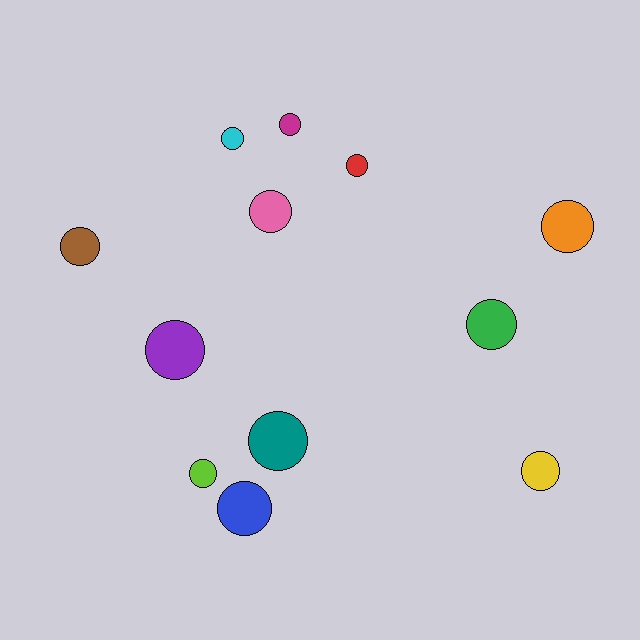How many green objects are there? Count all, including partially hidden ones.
There is 1 green object.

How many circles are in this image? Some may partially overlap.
There are 12 circles.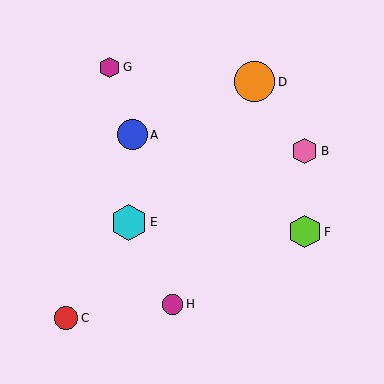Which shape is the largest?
The orange circle (labeled D) is the largest.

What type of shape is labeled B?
Shape B is a pink hexagon.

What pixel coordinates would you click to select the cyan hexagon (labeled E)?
Click at (129, 222) to select the cyan hexagon E.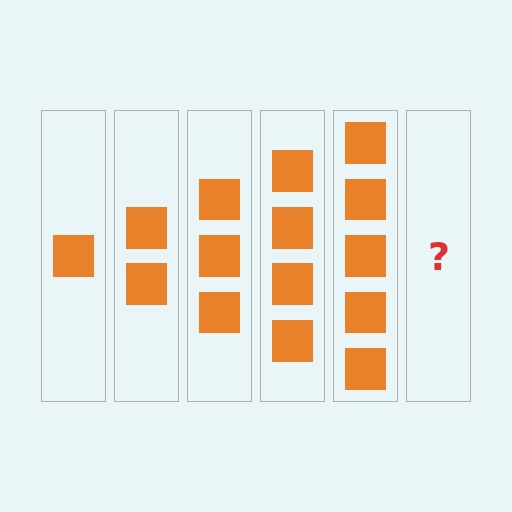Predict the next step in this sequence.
The next step is 6 squares.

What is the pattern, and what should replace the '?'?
The pattern is that each step adds one more square. The '?' should be 6 squares.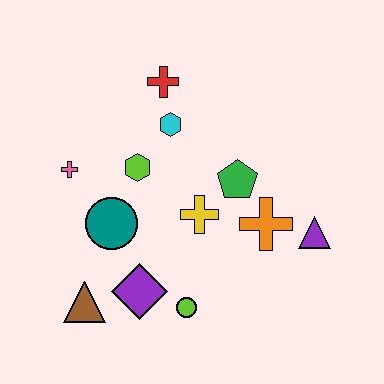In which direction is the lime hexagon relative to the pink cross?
The lime hexagon is to the right of the pink cross.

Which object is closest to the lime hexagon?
The cyan hexagon is closest to the lime hexagon.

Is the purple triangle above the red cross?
No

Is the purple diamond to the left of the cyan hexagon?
Yes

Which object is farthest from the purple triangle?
The pink cross is farthest from the purple triangle.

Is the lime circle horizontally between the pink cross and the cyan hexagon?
No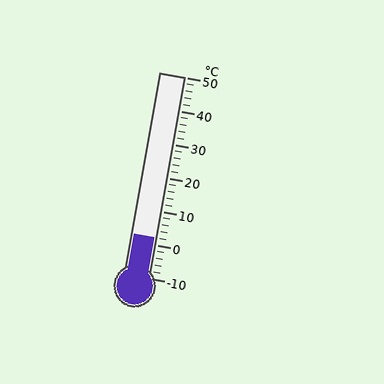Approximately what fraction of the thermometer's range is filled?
The thermometer is filled to approximately 20% of its range.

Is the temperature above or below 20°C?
The temperature is below 20°C.